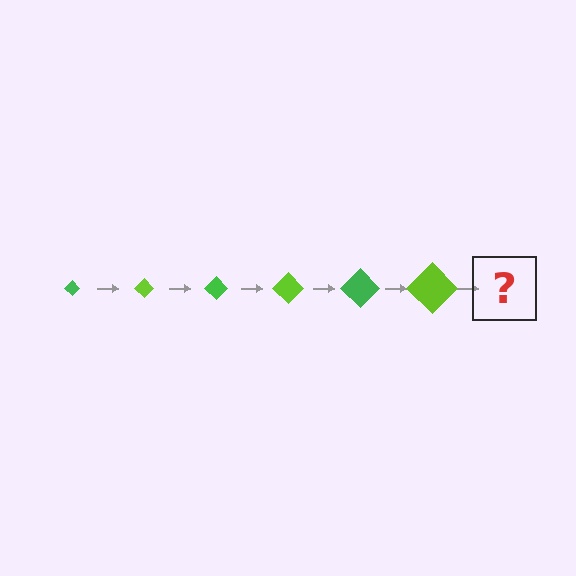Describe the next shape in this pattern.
It should be a green diamond, larger than the previous one.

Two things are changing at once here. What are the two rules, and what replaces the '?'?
The two rules are that the diamond grows larger each step and the color cycles through green and lime. The '?' should be a green diamond, larger than the previous one.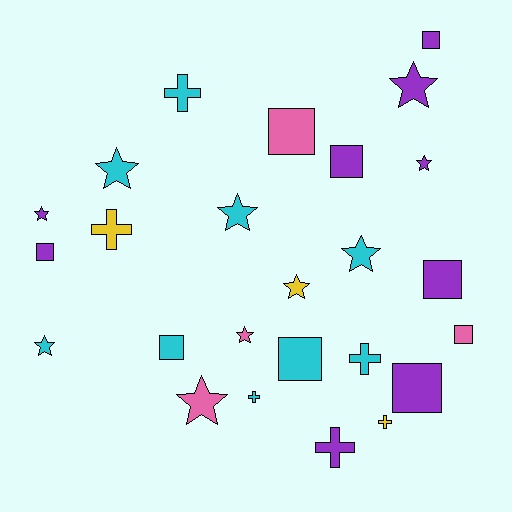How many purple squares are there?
There are 5 purple squares.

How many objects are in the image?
There are 25 objects.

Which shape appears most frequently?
Star, with 10 objects.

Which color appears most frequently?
Purple, with 9 objects.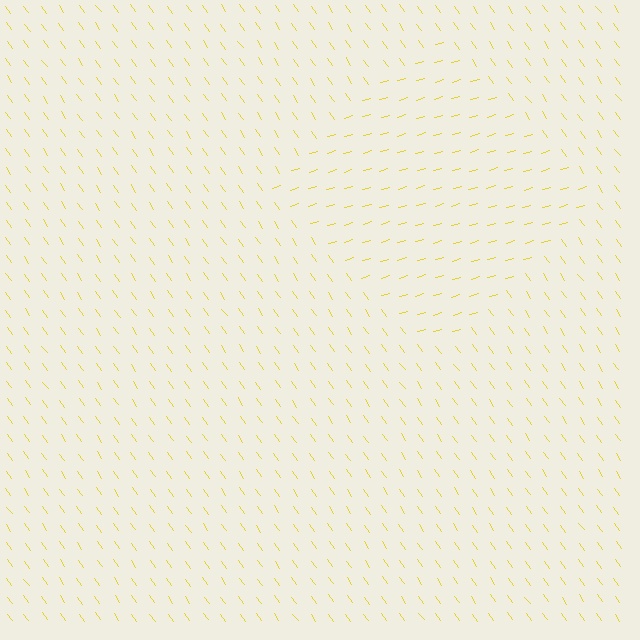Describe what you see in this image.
The image is filled with small yellow line segments. A diamond region in the image has lines oriented differently from the surrounding lines, creating a visible texture boundary.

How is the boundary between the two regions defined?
The boundary is defined purely by a change in line orientation (approximately 71 degrees difference). All lines are the same color and thickness.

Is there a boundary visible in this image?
Yes, there is a texture boundary formed by a change in line orientation.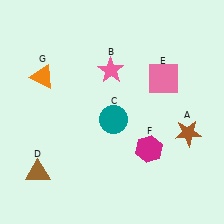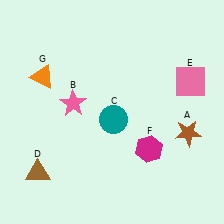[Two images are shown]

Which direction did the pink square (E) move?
The pink square (E) moved right.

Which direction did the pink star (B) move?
The pink star (B) moved left.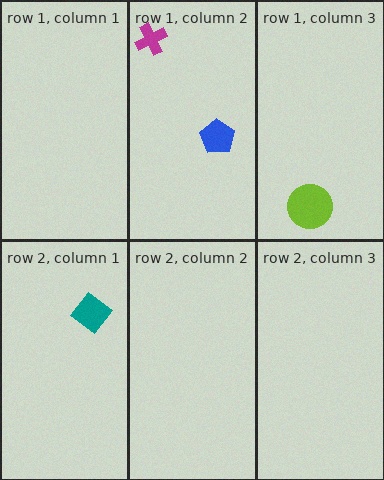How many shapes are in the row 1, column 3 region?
1.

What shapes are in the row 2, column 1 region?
The teal diamond.